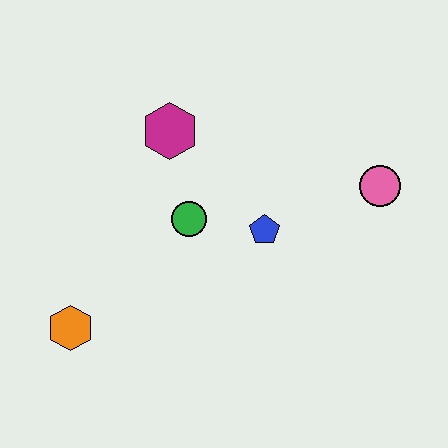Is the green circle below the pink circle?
Yes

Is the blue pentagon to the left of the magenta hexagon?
No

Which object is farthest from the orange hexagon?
The pink circle is farthest from the orange hexagon.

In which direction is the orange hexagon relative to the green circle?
The orange hexagon is to the left of the green circle.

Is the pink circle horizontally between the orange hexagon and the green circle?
No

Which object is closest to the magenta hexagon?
The green circle is closest to the magenta hexagon.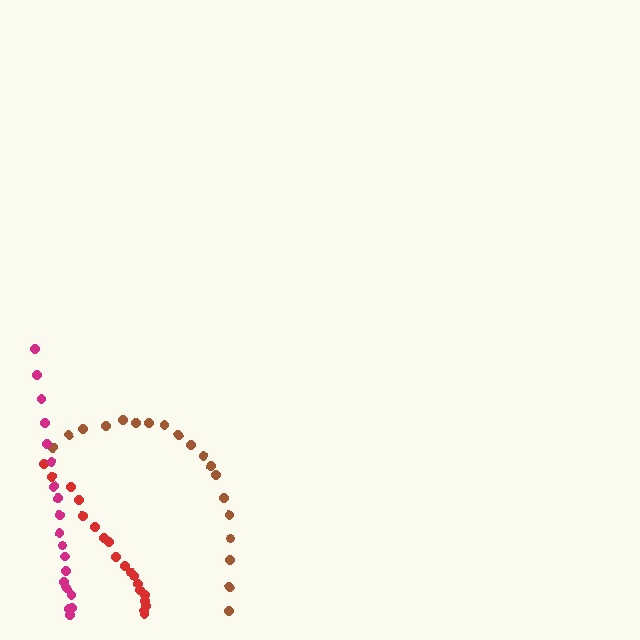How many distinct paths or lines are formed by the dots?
There are 3 distinct paths.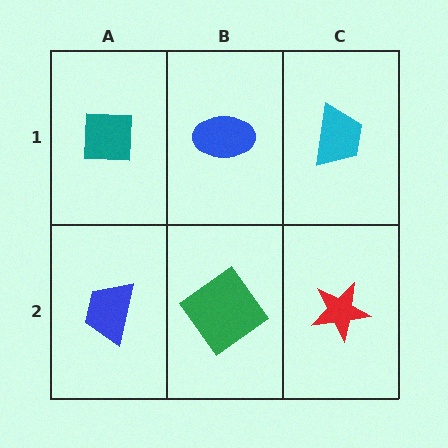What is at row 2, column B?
A green diamond.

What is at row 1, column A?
A teal square.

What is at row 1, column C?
A cyan trapezoid.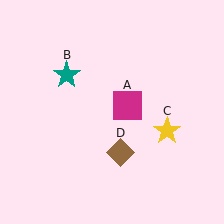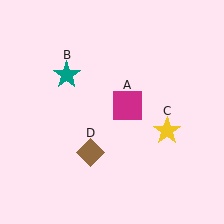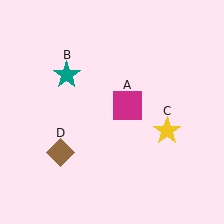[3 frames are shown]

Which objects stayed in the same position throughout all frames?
Magenta square (object A) and teal star (object B) and yellow star (object C) remained stationary.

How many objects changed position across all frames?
1 object changed position: brown diamond (object D).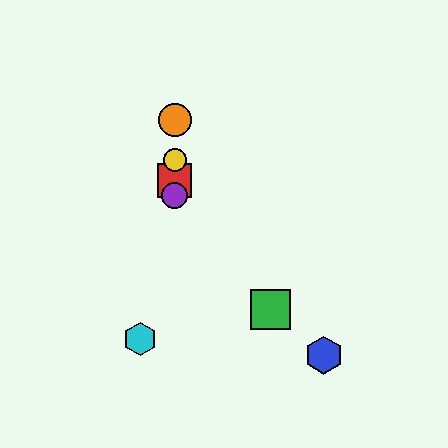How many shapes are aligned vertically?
4 shapes (the red square, the yellow circle, the purple circle, the orange circle) are aligned vertically.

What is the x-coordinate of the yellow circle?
The yellow circle is at x≈175.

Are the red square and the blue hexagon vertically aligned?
No, the red square is at x≈175 and the blue hexagon is at x≈324.